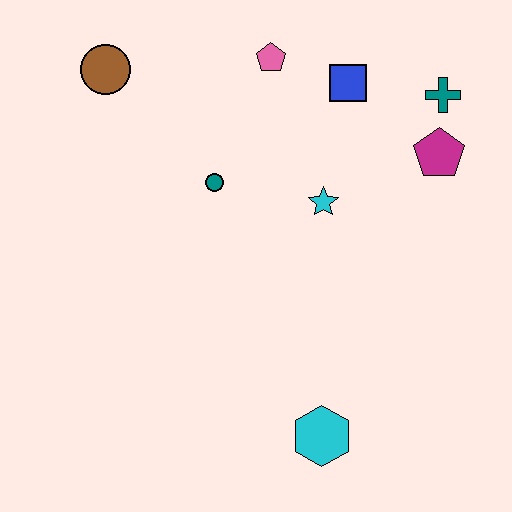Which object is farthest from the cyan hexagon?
The brown circle is farthest from the cyan hexagon.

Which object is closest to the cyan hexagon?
The cyan star is closest to the cyan hexagon.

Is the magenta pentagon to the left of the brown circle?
No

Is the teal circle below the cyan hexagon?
No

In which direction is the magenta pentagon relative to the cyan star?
The magenta pentagon is to the right of the cyan star.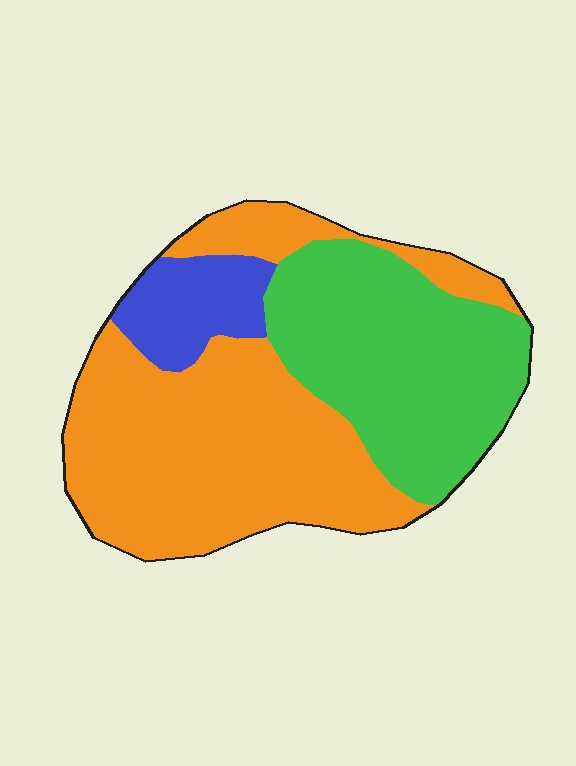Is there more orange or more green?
Orange.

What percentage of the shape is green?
Green covers roughly 35% of the shape.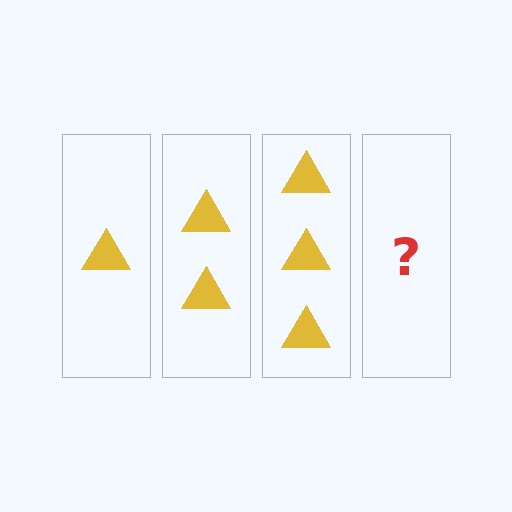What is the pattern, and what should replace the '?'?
The pattern is that each step adds one more triangle. The '?' should be 4 triangles.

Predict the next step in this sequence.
The next step is 4 triangles.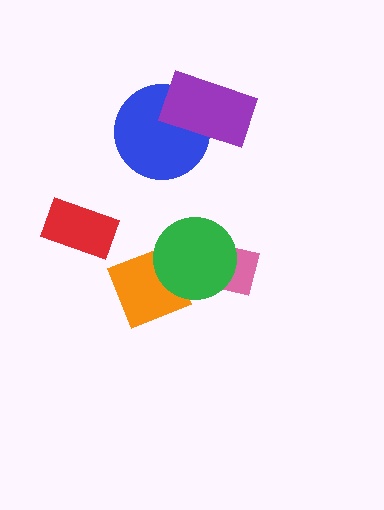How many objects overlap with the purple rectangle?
1 object overlaps with the purple rectangle.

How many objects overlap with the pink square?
1 object overlaps with the pink square.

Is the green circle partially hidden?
No, no other shape covers it.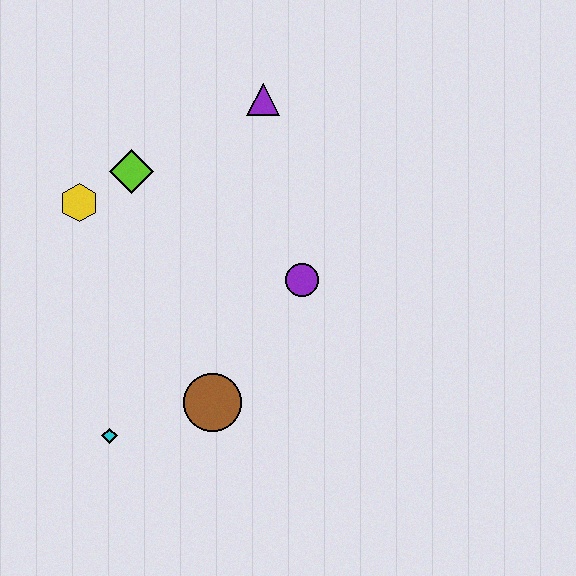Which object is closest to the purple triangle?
The lime diamond is closest to the purple triangle.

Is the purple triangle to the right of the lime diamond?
Yes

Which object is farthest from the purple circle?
The cyan diamond is farthest from the purple circle.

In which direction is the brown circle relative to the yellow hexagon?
The brown circle is below the yellow hexagon.